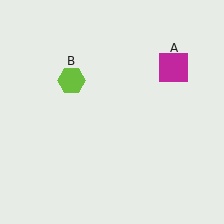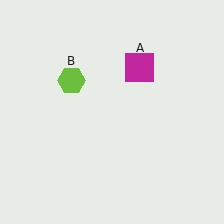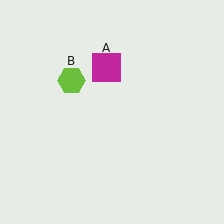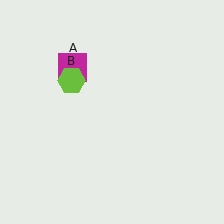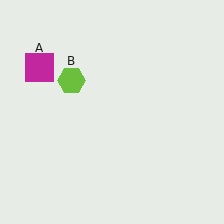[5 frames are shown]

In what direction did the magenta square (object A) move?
The magenta square (object A) moved left.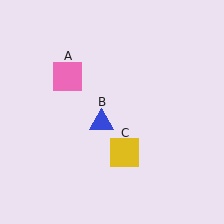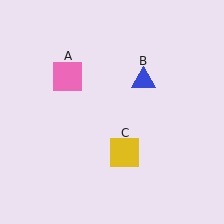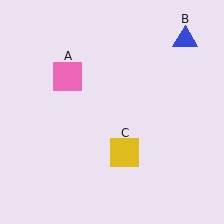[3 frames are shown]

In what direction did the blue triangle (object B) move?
The blue triangle (object B) moved up and to the right.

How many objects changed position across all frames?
1 object changed position: blue triangle (object B).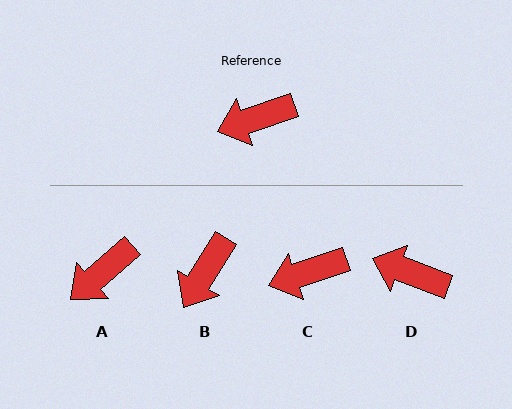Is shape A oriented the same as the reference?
No, it is off by about 23 degrees.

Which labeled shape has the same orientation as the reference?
C.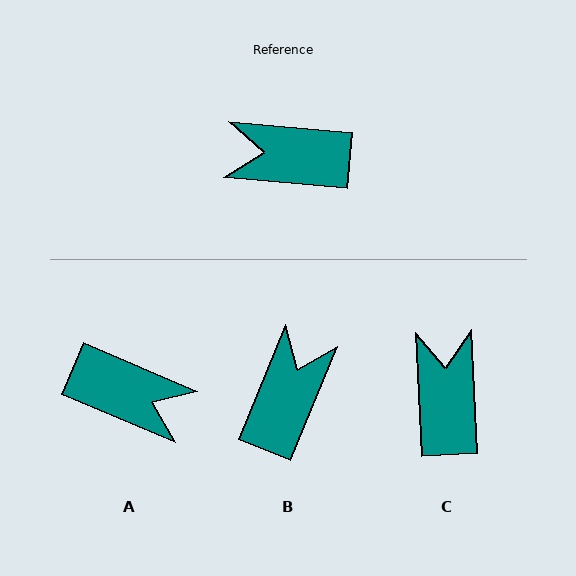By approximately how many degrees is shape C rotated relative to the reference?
Approximately 82 degrees clockwise.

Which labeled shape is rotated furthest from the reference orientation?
A, about 162 degrees away.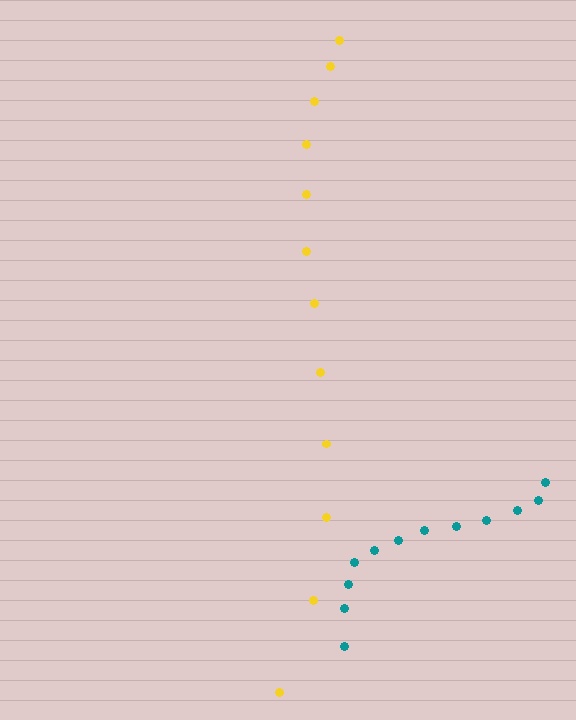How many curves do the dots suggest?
There are 2 distinct paths.